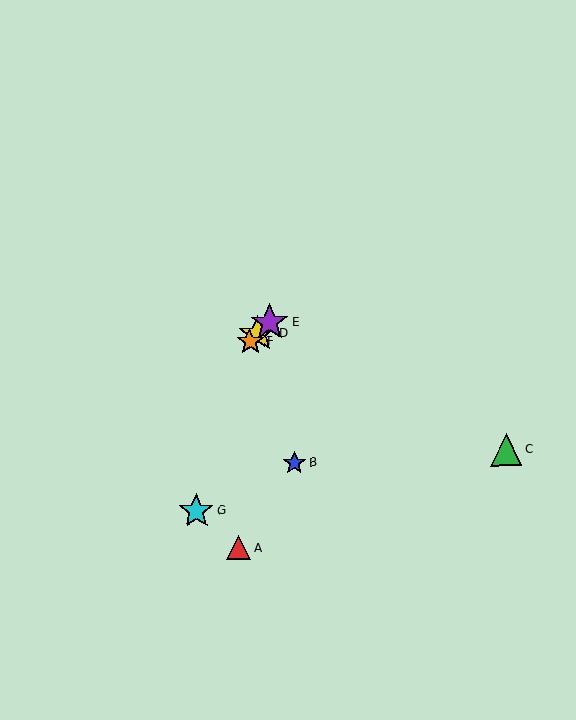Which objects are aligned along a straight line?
Objects D, E, F are aligned along a straight line.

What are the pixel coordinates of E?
Object E is at (270, 322).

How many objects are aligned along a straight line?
3 objects (D, E, F) are aligned along a straight line.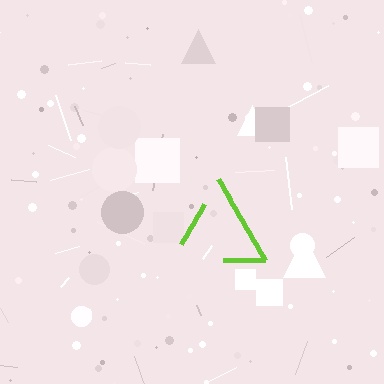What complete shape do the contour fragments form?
The contour fragments form a triangle.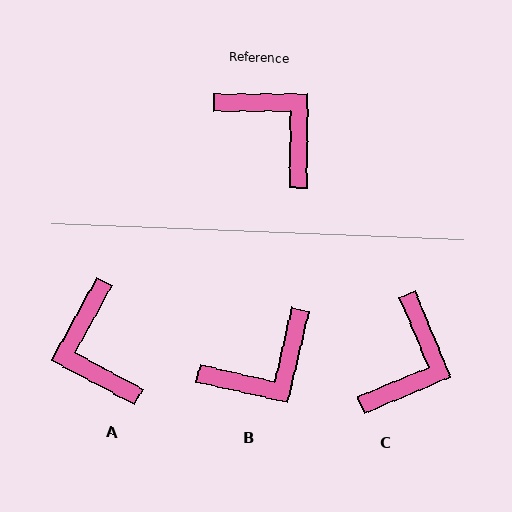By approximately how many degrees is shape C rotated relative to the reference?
Approximately 67 degrees clockwise.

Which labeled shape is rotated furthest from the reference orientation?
A, about 152 degrees away.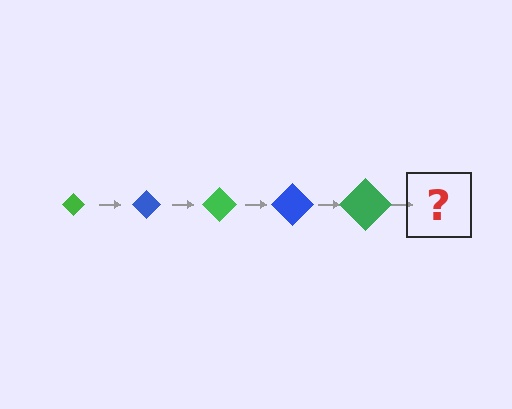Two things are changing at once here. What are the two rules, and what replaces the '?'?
The two rules are that the diamond grows larger each step and the color cycles through green and blue. The '?' should be a blue diamond, larger than the previous one.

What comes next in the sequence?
The next element should be a blue diamond, larger than the previous one.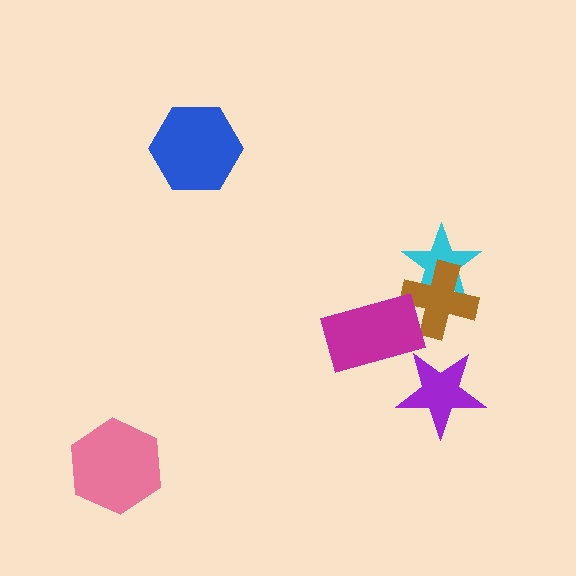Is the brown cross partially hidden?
Yes, it is partially covered by another shape.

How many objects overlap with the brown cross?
2 objects overlap with the brown cross.